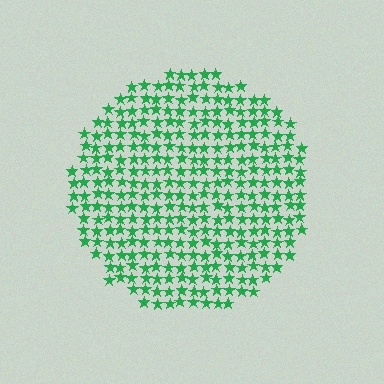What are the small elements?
The small elements are stars.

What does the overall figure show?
The overall figure shows a circle.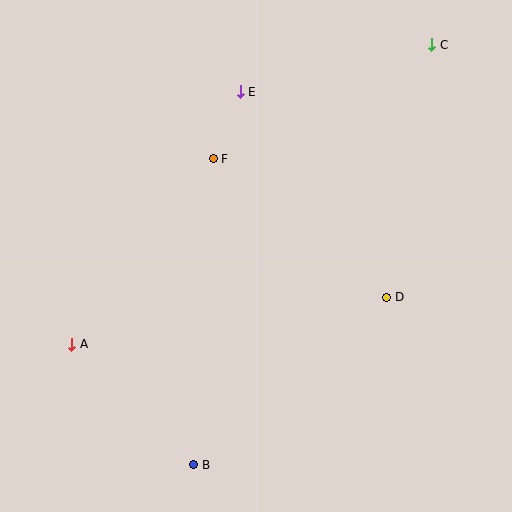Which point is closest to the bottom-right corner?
Point D is closest to the bottom-right corner.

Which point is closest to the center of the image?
Point F at (213, 159) is closest to the center.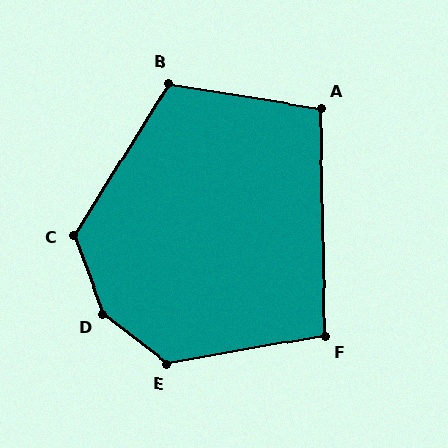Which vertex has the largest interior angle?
D, at approximately 148 degrees.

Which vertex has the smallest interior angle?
F, at approximately 99 degrees.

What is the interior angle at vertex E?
Approximately 132 degrees (obtuse).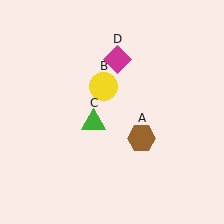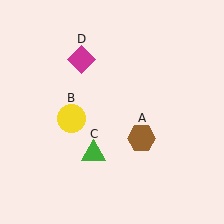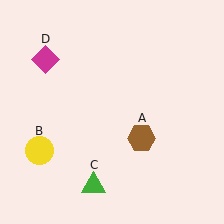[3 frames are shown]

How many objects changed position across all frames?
3 objects changed position: yellow circle (object B), green triangle (object C), magenta diamond (object D).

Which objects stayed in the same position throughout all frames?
Brown hexagon (object A) remained stationary.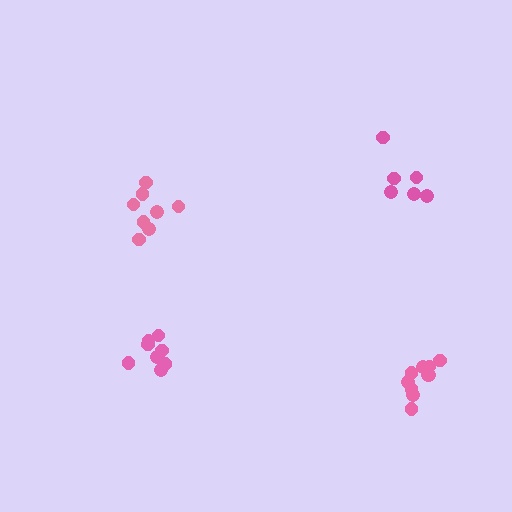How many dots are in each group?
Group 1: 10 dots, Group 2: 8 dots, Group 3: 6 dots, Group 4: 8 dots (32 total).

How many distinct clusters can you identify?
There are 4 distinct clusters.